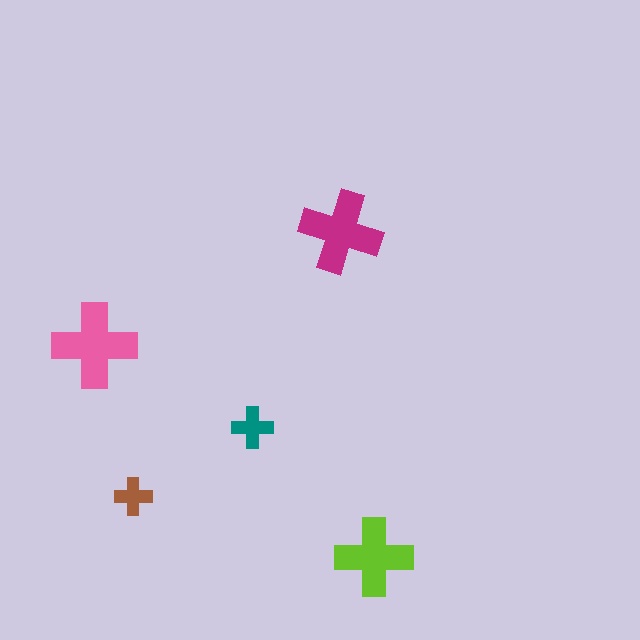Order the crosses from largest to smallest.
the pink one, the magenta one, the lime one, the teal one, the brown one.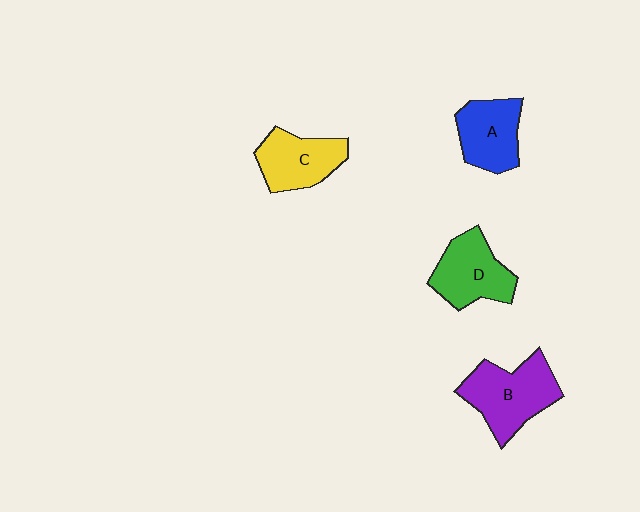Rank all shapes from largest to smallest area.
From largest to smallest: B (purple), D (green), C (yellow), A (blue).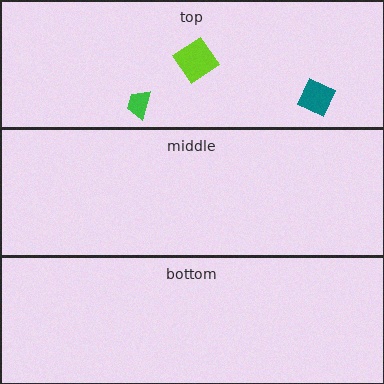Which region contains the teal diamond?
The top region.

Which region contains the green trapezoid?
The top region.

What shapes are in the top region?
The green trapezoid, the lime diamond, the teal diamond.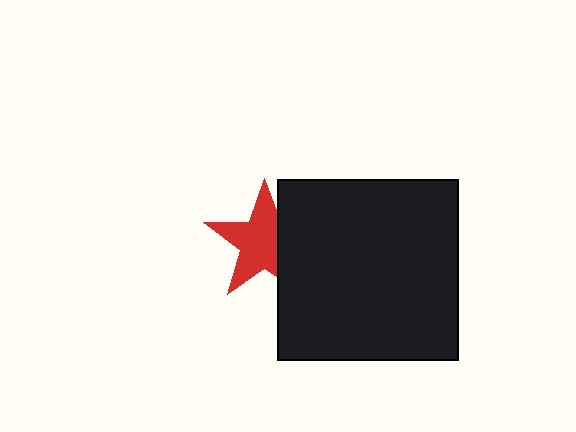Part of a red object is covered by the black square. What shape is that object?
It is a star.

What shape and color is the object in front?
The object in front is a black square.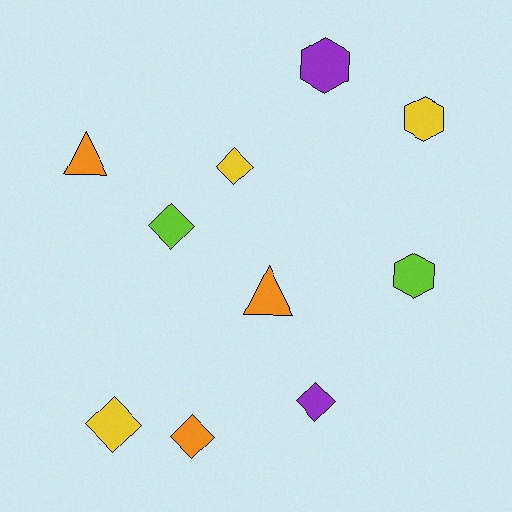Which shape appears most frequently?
Diamond, with 5 objects.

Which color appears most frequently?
Yellow, with 3 objects.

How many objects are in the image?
There are 10 objects.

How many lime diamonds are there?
There is 1 lime diamond.